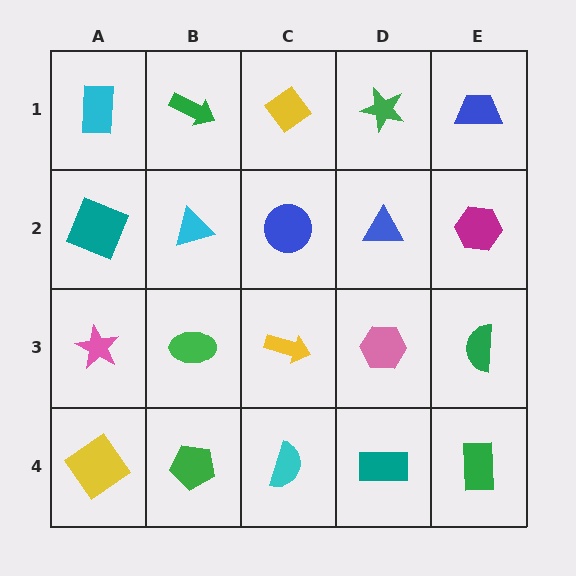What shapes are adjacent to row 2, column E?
A blue trapezoid (row 1, column E), a green semicircle (row 3, column E), a blue triangle (row 2, column D).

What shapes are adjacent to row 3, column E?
A magenta hexagon (row 2, column E), a green rectangle (row 4, column E), a pink hexagon (row 3, column D).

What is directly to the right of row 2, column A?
A cyan triangle.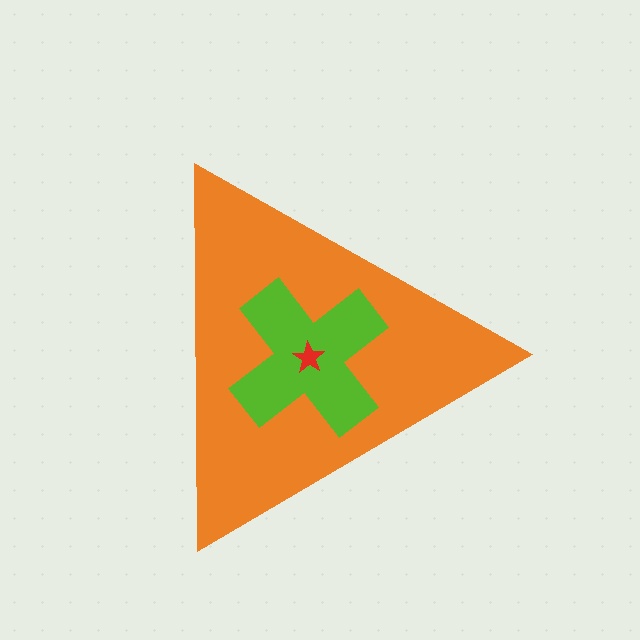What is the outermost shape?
The orange triangle.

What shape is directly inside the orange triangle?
The lime cross.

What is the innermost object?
The red star.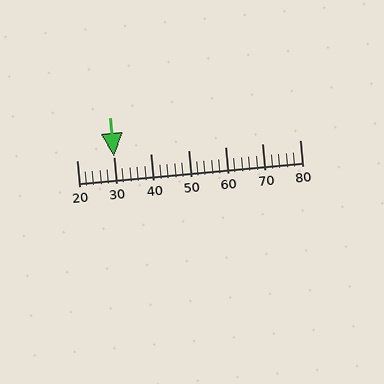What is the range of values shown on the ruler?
The ruler shows values from 20 to 80.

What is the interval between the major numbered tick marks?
The major tick marks are spaced 10 units apart.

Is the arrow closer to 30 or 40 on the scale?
The arrow is closer to 30.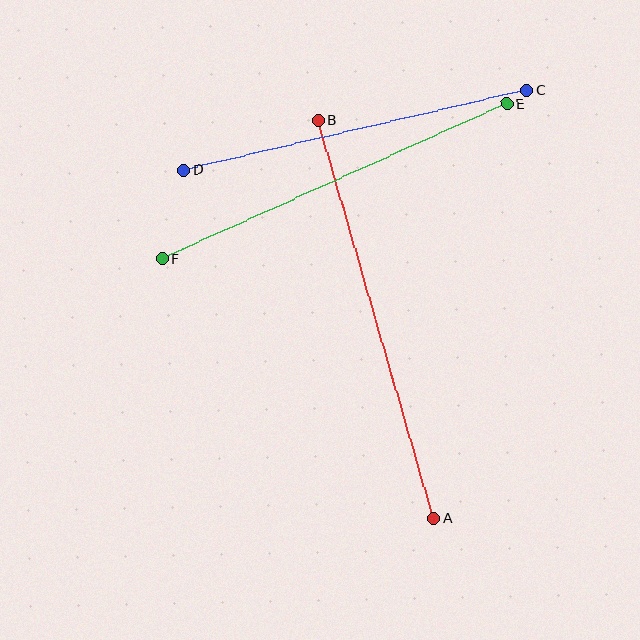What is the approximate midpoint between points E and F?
The midpoint is at approximately (335, 181) pixels.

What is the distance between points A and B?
The distance is approximately 415 pixels.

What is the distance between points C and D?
The distance is approximately 352 pixels.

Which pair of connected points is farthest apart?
Points A and B are farthest apart.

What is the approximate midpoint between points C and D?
The midpoint is at approximately (355, 130) pixels.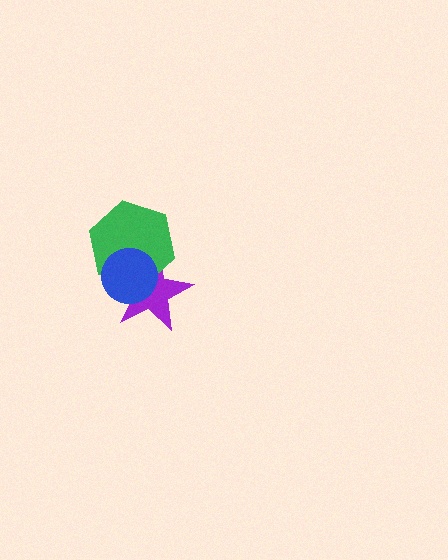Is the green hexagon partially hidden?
Yes, it is partially covered by another shape.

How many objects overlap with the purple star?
2 objects overlap with the purple star.